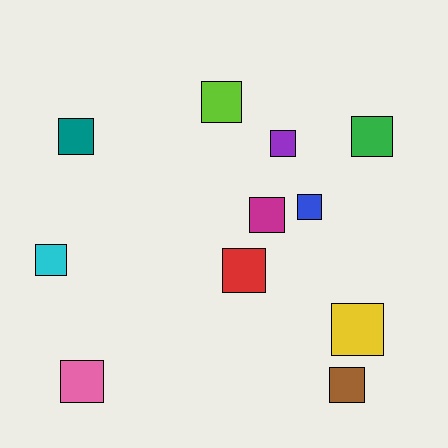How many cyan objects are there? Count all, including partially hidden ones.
There is 1 cyan object.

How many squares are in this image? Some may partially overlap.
There are 11 squares.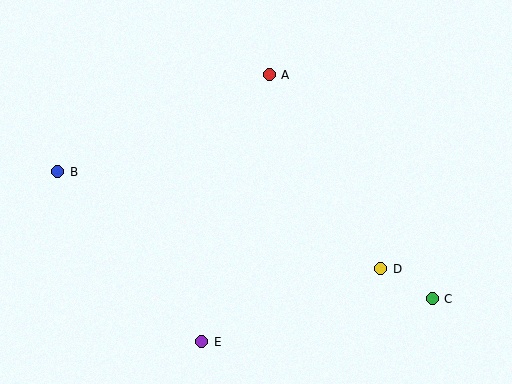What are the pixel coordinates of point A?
Point A is at (269, 75).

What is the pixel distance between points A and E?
The distance between A and E is 276 pixels.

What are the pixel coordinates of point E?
Point E is at (202, 342).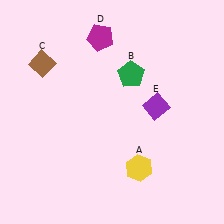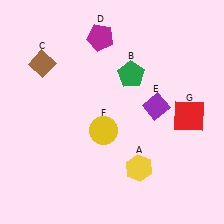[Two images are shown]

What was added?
A yellow circle (F), a red square (G) were added in Image 2.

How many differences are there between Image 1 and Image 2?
There are 2 differences between the two images.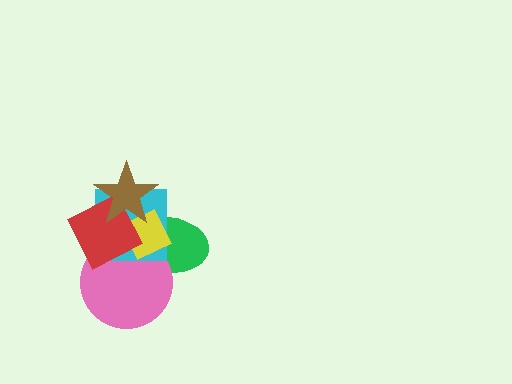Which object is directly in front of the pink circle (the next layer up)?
The cyan square is directly in front of the pink circle.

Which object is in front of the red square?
The brown star is in front of the red square.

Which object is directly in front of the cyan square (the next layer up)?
The yellow diamond is directly in front of the cyan square.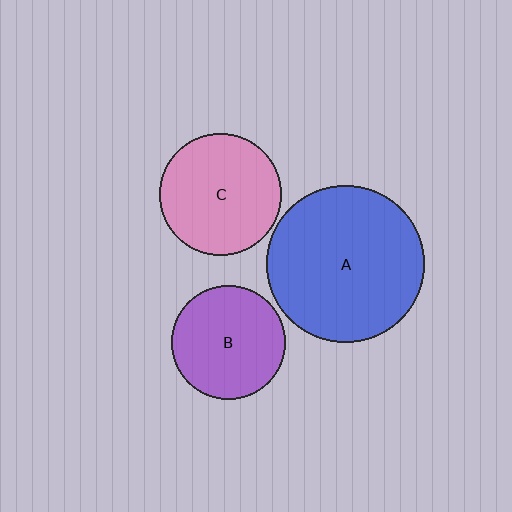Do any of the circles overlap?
No, none of the circles overlap.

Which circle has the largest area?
Circle A (blue).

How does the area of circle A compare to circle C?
Approximately 1.6 times.